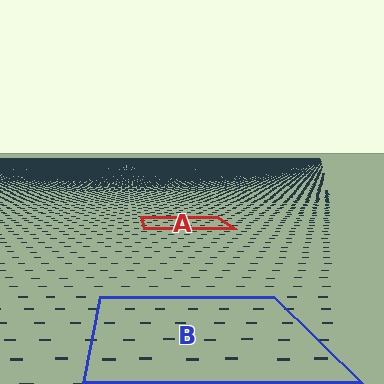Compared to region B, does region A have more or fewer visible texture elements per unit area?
Region A has more texture elements per unit area — they are packed more densely because it is farther away.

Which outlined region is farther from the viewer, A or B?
Region A is farther from the viewer — the texture elements inside it appear smaller and more densely packed.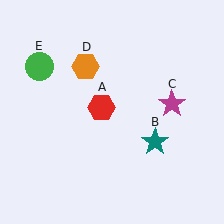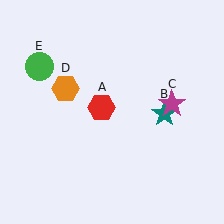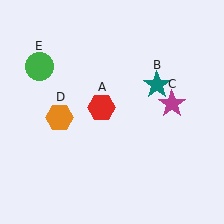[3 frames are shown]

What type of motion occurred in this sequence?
The teal star (object B), orange hexagon (object D) rotated counterclockwise around the center of the scene.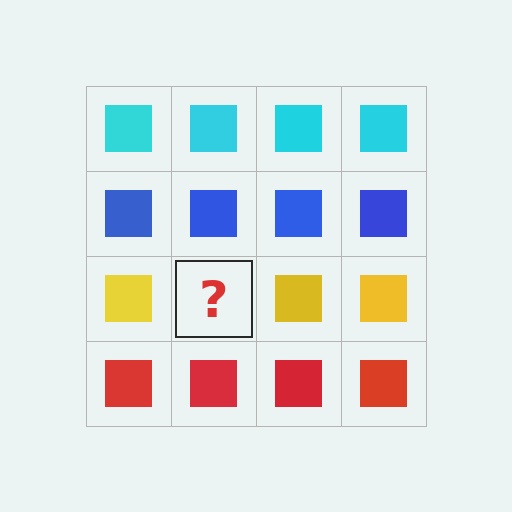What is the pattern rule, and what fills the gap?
The rule is that each row has a consistent color. The gap should be filled with a yellow square.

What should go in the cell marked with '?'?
The missing cell should contain a yellow square.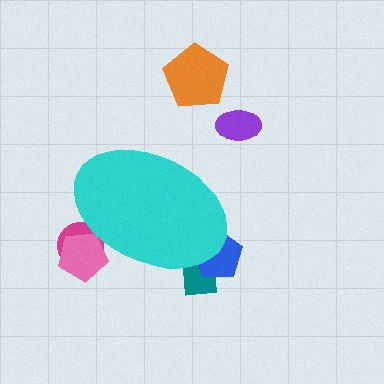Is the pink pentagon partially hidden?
Yes, the pink pentagon is partially hidden behind the cyan ellipse.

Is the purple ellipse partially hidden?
No, the purple ellipse is fully visible.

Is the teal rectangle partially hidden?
Yes, the teal rectangle is partially hidden behind the cyan ellipse.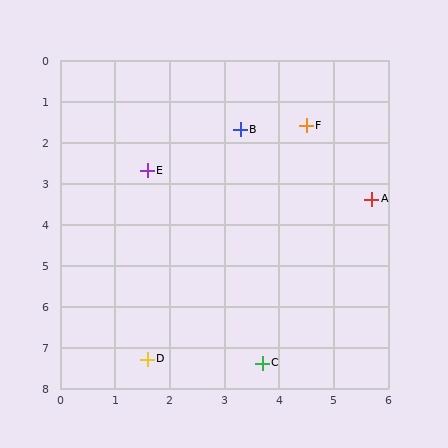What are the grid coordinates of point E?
Point E is at approximately (1.6, 2.7).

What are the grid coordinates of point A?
Point A is at approximately (5.7, 3.4).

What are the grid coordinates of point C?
Point C is at approximately (3.7, 7.4).